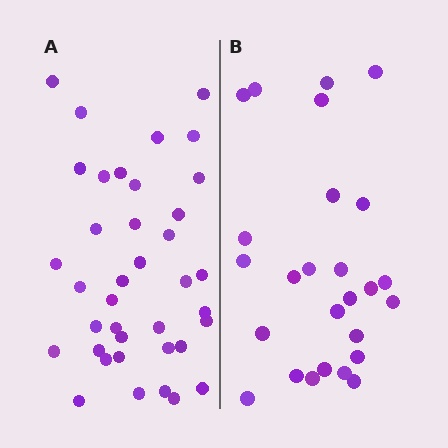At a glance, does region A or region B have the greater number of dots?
Region A (the left region) has more dots.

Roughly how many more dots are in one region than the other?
Region A has roughly 12 or so more dots than region B.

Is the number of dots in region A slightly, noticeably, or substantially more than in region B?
Region A has substantially more. The ratio is roughly 1.5 to 1.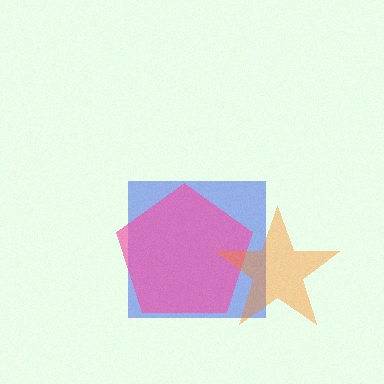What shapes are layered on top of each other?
The layered shapes are: a blue square, a pink pentagon, an orange star.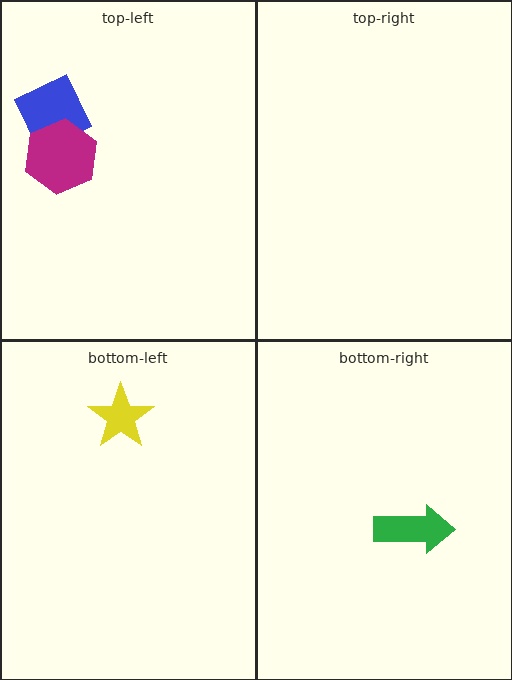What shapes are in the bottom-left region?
The yellow star.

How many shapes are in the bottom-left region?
1.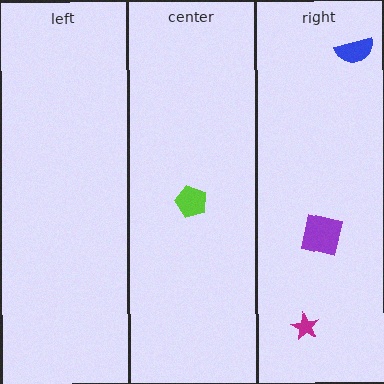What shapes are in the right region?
The purple square, the magenta star, the blue semicircle.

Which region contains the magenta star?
The right region.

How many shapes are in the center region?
1.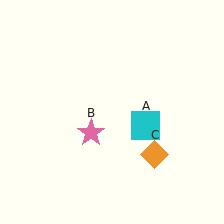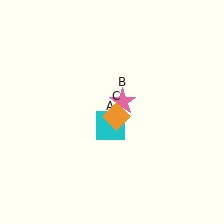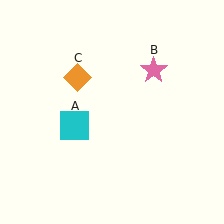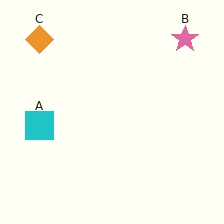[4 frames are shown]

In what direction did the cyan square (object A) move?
The cyan square (object A) moved left.